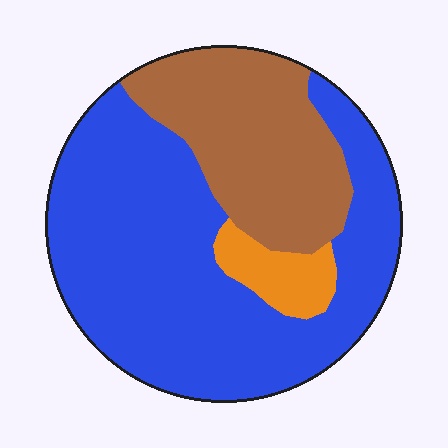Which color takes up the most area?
Blue, at roughly 65%.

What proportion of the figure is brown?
Brown covers around 30% of the figure.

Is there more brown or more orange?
Brown.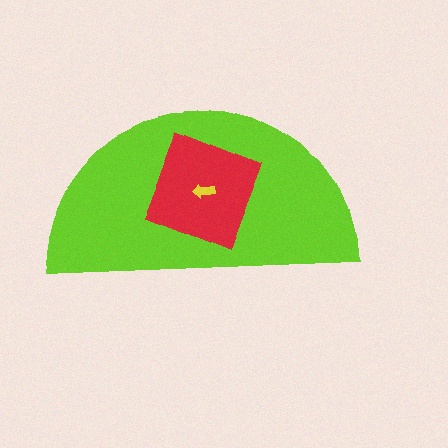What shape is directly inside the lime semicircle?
The red square.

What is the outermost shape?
The lime semicircle.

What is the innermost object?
The yellow arrow.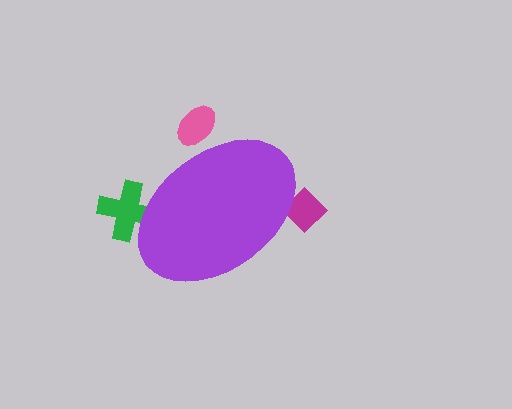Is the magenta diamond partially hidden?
Yes, the magenta diamond is partially hidden behind the purple ellipse.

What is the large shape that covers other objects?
A purple ellipse.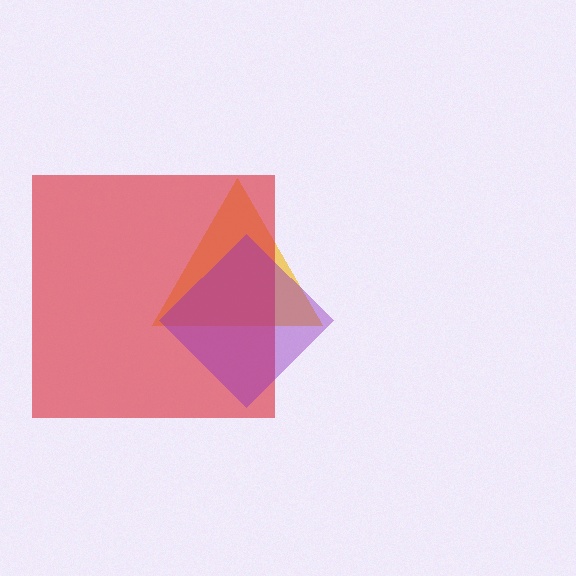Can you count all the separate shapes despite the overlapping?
Yes, there are 3 separate shapes.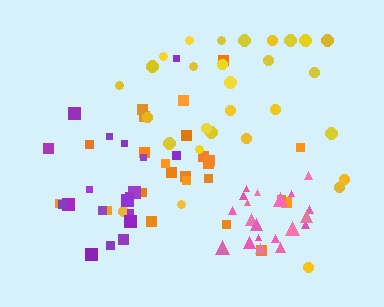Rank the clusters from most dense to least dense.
pink, purple, orange, yellow.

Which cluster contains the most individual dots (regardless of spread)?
Yellow (29).